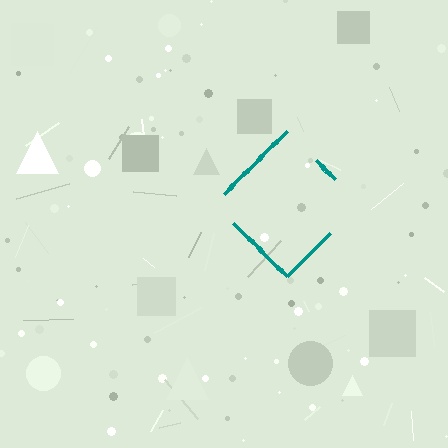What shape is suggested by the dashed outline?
The dashed outline suggests a diamond.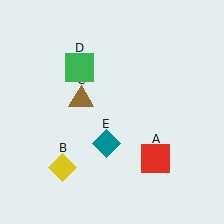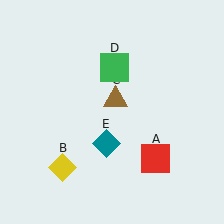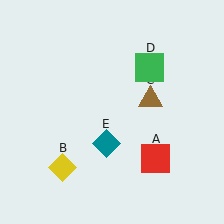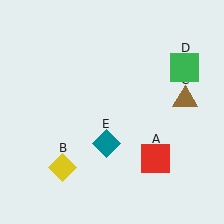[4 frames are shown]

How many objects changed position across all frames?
2 objects changed position: brown triangle (object C), green square (object D).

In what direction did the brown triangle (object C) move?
The brown triangle (object C) moved right.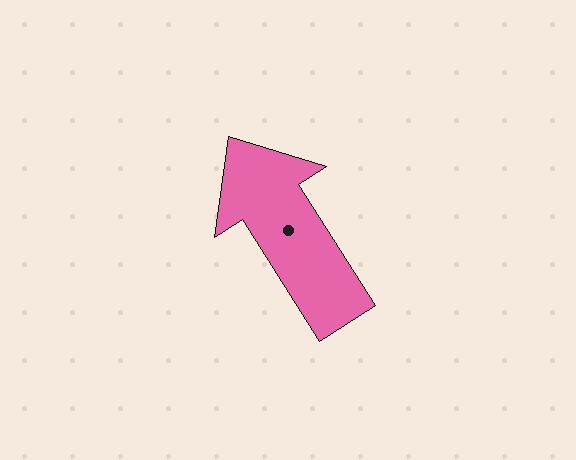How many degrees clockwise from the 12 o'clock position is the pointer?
Approximately 327 degrees.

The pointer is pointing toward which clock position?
Roughly 11 o'clock.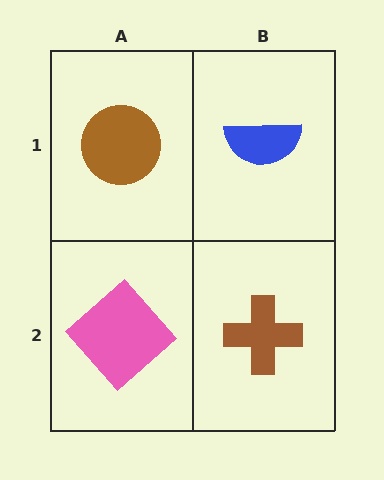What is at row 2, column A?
A pink diamond.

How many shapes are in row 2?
2 shapes.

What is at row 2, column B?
A brown cross.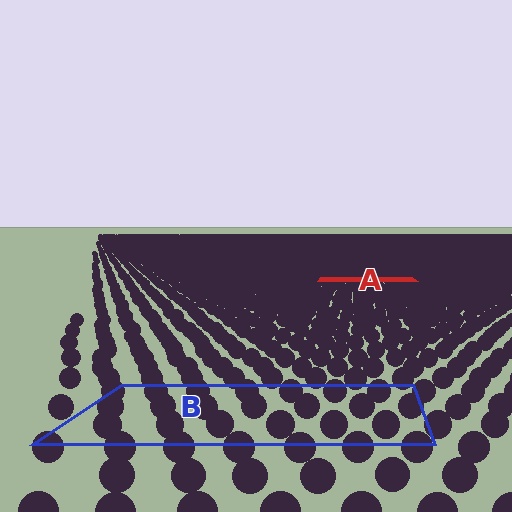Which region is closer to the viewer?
Region B is closer. The texture elements there are larger and more spread out.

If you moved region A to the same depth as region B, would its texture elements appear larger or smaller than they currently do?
They would appear larger. At a closer depth, the same texture elements are projected at a bigger on-screen size.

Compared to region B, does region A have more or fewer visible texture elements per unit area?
Region A has more texture elements per unit area — they are packed more densely because it is farther away.